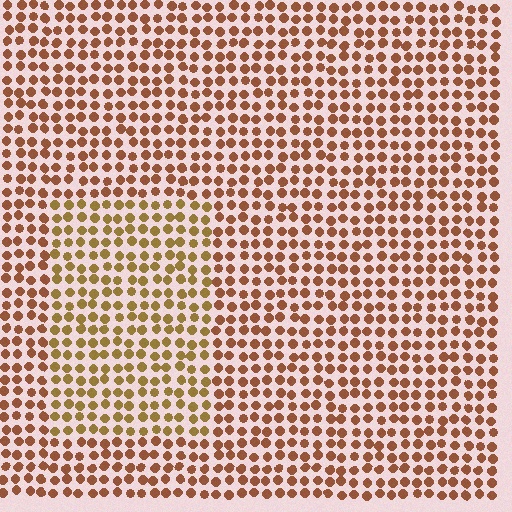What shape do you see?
I see a rectangle.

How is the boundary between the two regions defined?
The boundary is defined purely by a slight shift in hue (about 25 degrees). Spacing, size, and orientation are identical on both sides.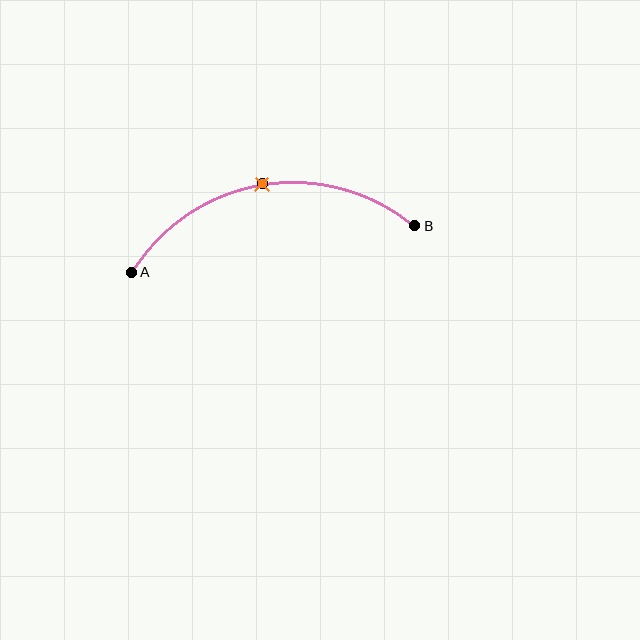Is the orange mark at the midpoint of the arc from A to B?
Yes. The orange mark lies on the arc at equal arc-length from both A and B — it is the arc midpoint.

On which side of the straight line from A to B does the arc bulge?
The arc bulges above the straight line connecting A and B.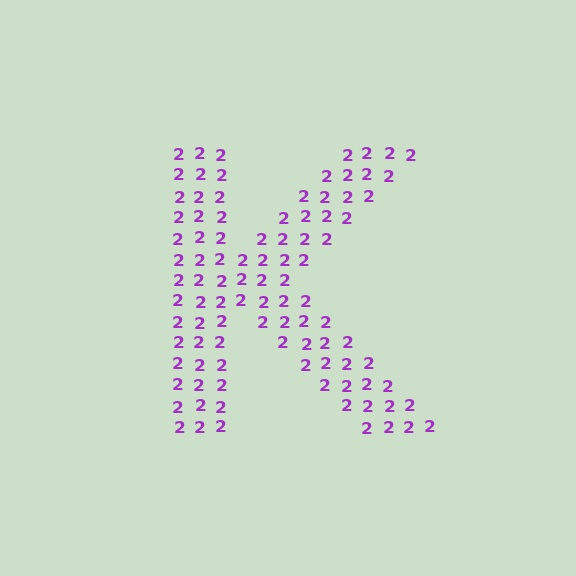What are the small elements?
The small elements are digit 2's.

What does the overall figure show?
The overall figure shows the letter K.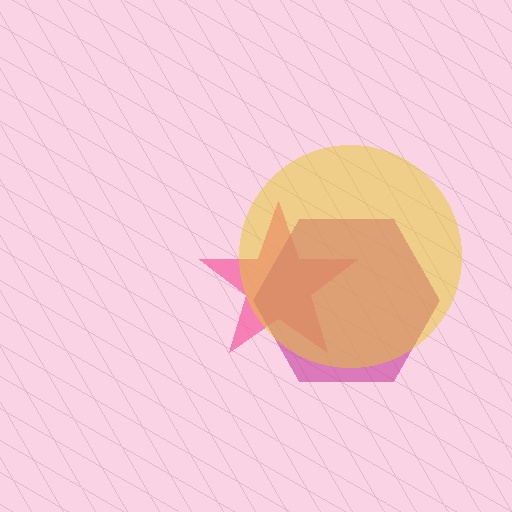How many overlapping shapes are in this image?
There are 3 overlapping shapes in the image.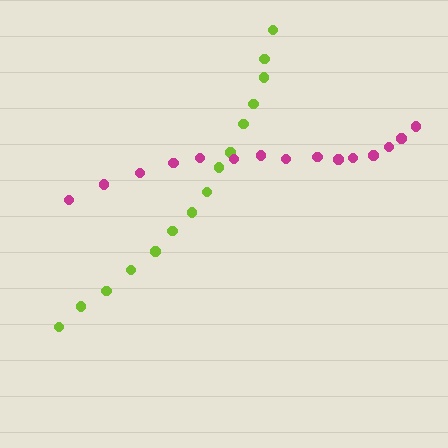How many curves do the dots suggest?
There are 2 distinct paths.